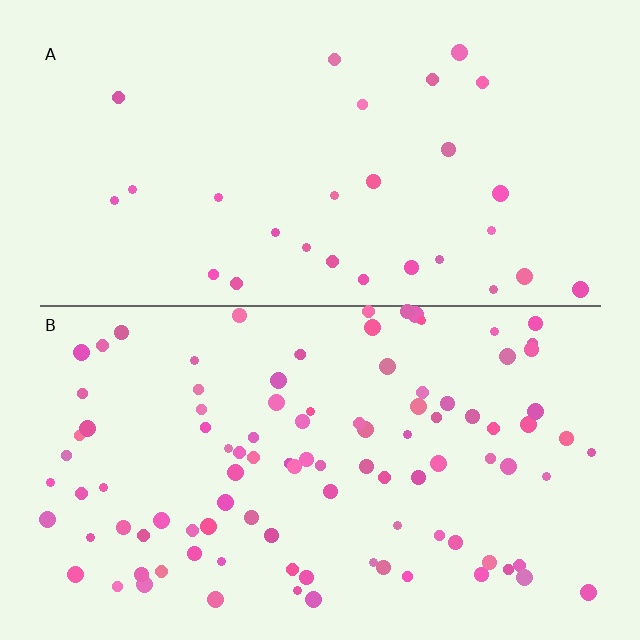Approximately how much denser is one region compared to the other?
Approximately 3.5× — region B over region A.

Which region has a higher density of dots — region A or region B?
B (the bottom).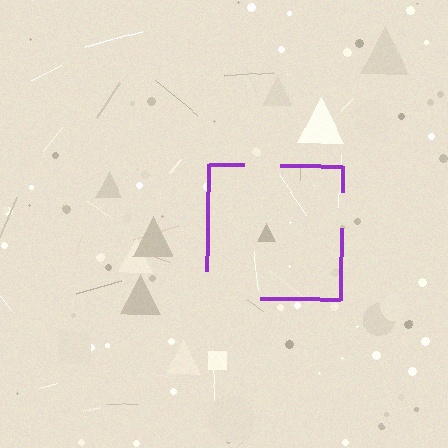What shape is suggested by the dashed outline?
The dashed outline suggests a square.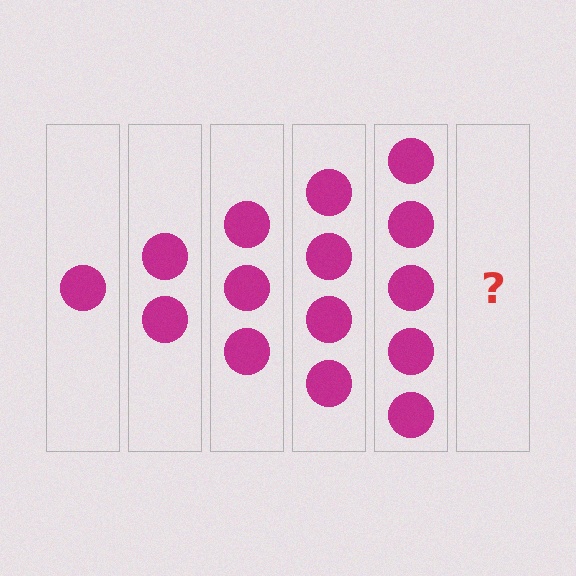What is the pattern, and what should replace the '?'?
The pattern is that each step adds one more circle. The '?' should be 6 circles.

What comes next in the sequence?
The next element should be 6 circles.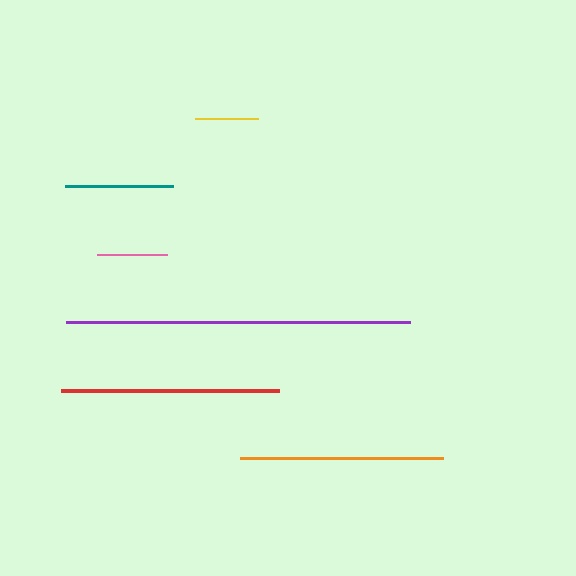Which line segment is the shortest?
The yellow line is the shortest at approximately 62 pixels.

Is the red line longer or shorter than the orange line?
The red line is longer than the orange line.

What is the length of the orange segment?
The orange segment is approximately 203 pixels long.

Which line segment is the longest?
The purple line is the longest at approximately 344 pixels.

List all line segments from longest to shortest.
From longest to shortest: purple, red, orange, teal, pink, yellow.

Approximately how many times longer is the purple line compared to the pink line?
The purple line is approximately 4.9 times the length of the pink line.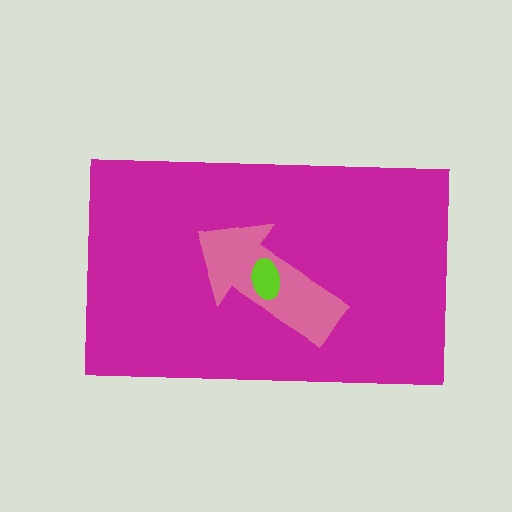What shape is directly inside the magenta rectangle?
The pink arrow.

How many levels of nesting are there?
3.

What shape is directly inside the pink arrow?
The lime ellipse.